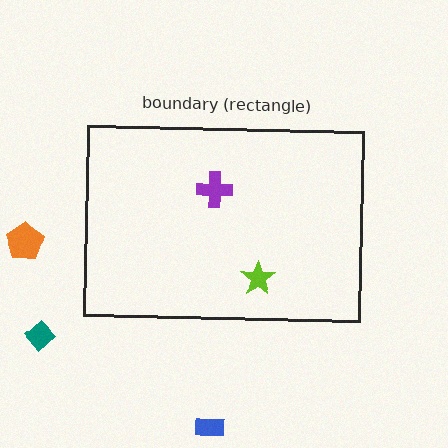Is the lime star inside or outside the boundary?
Inside.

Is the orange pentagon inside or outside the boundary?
Outside.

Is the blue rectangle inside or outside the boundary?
Outside.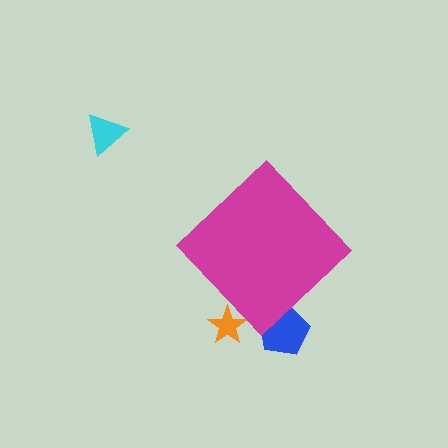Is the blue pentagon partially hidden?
Yes, the blue pentagon is partially hidden behind the magenta diamond.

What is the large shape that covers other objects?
A magenta diamond.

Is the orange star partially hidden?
Yes, the orange star is partially hidden behind the magenta diamond.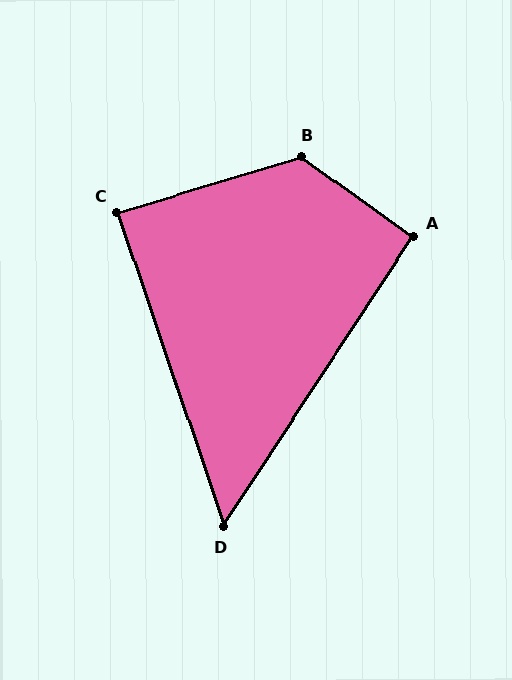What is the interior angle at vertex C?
Approximately 88 degrees (approximately right).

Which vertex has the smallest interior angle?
D, at approximately 52 degrees.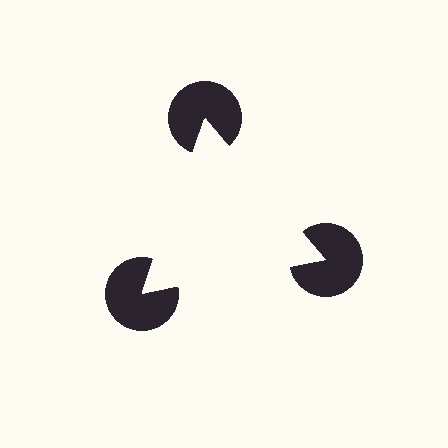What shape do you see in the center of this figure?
An illusory triangle — its edges are inferred from the aligned wedge cuts in the pac-man discs, not physically drawn.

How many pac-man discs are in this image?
There are 3 — one at each vertex of the illusory triangle.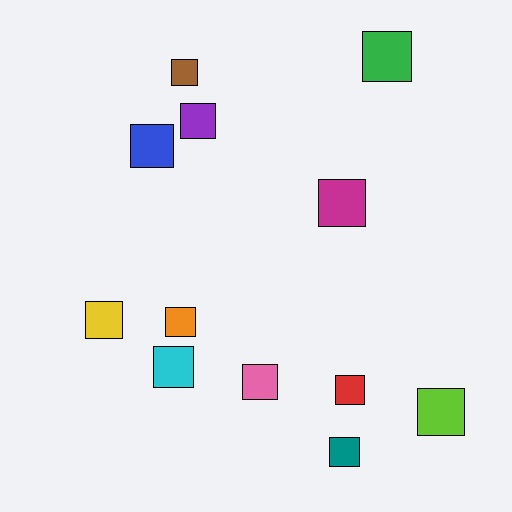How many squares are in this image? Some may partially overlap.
There are 12 squares.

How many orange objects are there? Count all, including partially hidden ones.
There is 1 orange object.